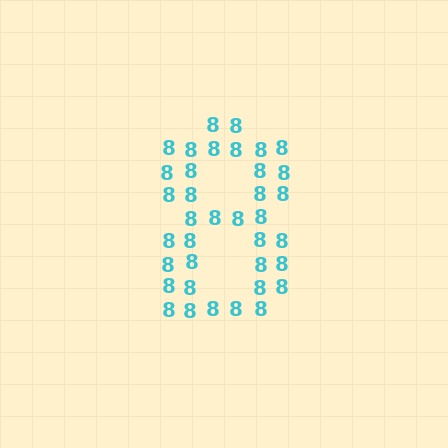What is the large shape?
The large shape is the digit 8.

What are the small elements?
The small elements are digit 8's.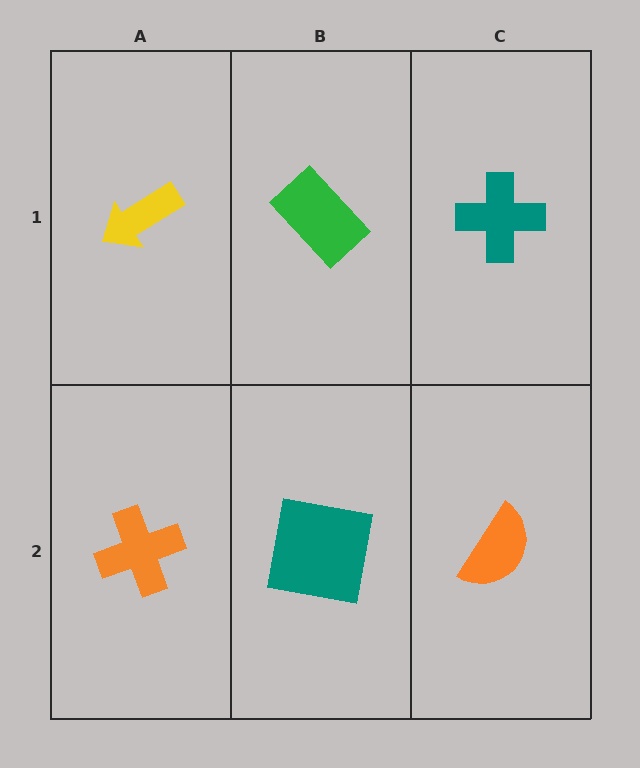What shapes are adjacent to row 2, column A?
A yellow arrow (row 1, column A), a teal square (row 2, column B).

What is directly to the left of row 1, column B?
A yellow arrow.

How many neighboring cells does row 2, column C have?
2.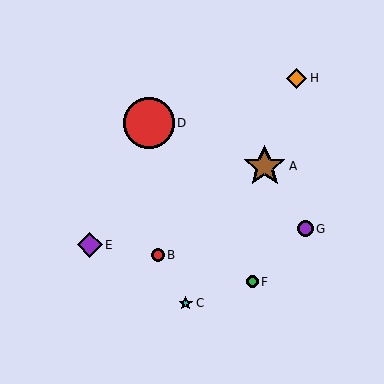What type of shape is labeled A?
Shape A is a brown star.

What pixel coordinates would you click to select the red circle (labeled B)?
Click at (158, 255) to select the red circle B.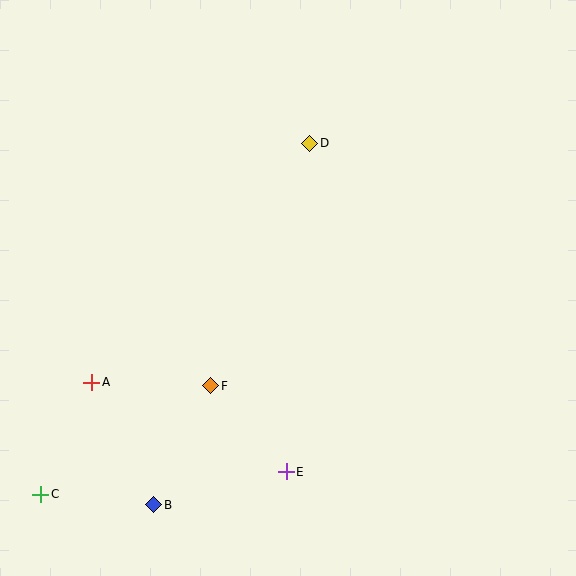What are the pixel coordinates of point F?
Point F is at (211, 386).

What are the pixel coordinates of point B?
Point B is at (154, 505).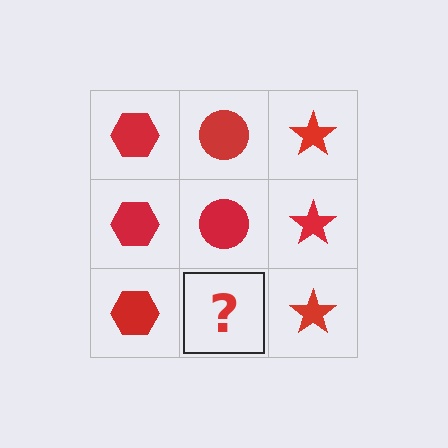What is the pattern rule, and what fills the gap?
The rule is that each column has a consistent shape. The gap should be filled with a red circle.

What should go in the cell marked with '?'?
The missing cell should contain a red circle.